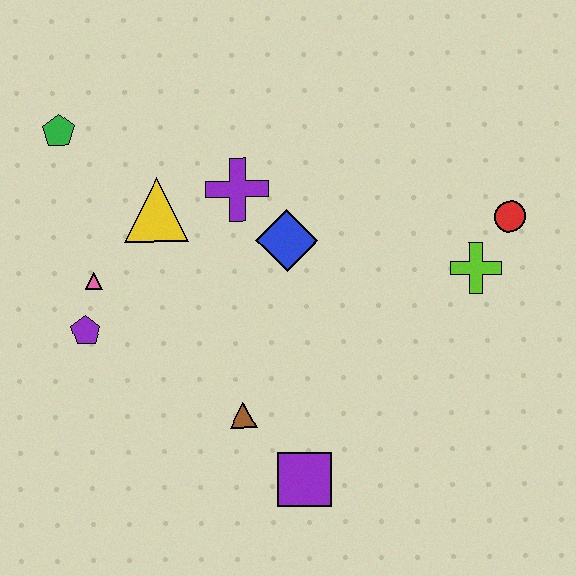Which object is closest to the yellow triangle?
The purple cross is closest to the yellow triangle.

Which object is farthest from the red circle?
The green pentagon is farthest from the red circle.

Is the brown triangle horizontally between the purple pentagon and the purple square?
Yes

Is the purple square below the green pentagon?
Yes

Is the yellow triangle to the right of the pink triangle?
Yes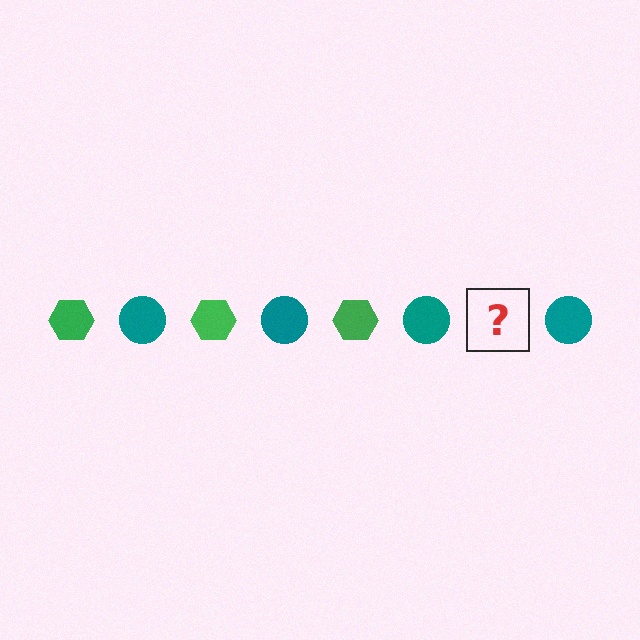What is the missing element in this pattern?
The missing element is a green hexagon.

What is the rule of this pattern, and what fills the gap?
The rule is that the pattern alternates between green hexagon and teal circle. The gap should be filled with a green hexagon.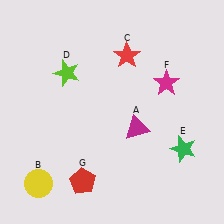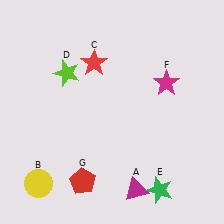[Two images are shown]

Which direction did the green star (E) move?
The green star (E) moved down.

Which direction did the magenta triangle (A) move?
The magenta triangle (A) moved down.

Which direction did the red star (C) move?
The red star (C) moved left.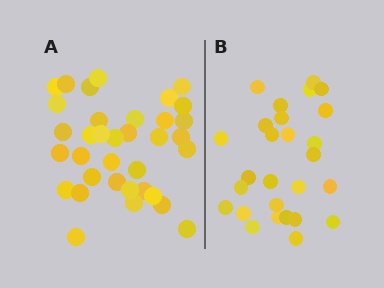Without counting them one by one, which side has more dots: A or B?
Region A (the left region) has more dots.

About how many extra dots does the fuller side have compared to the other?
Region A has roughly 8 or so more dots than region B.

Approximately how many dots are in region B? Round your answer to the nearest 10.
About 30 dots. (The exact count is 27, which rounds to 30.)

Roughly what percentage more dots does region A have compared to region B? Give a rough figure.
About 30% more.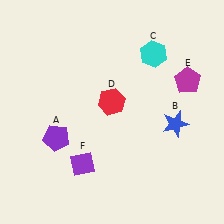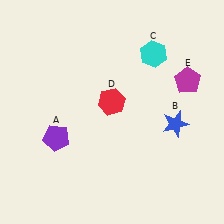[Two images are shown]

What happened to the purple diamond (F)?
The purple diamond (F) was removed in Image 2. It was in the bottom-left area of Image 1.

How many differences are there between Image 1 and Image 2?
There is 1 difference between the two images.